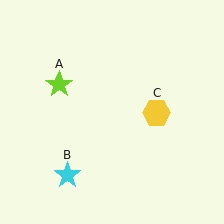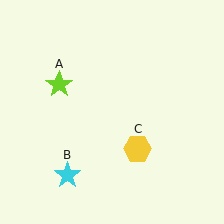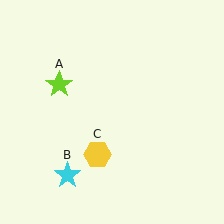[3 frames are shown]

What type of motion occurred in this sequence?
The yellow hexagon (object C) rotated clockwise around the center of the scene.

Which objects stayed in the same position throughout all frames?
Lime star (object A) and cyan star (object B) remained stationary.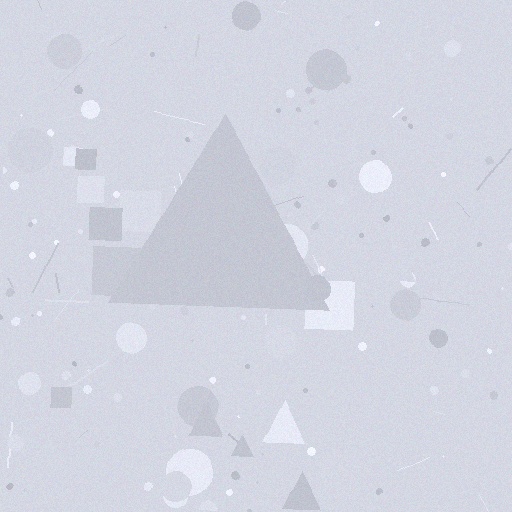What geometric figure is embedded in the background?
A triangle is embedded in the background.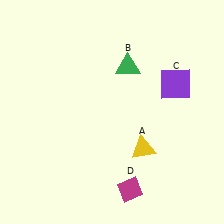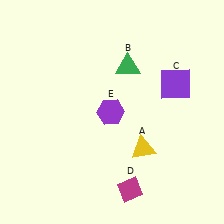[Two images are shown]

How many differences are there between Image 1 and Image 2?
There is 1 difference between the two images.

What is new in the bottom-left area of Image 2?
A purple hexagon (E) was added in the bottom-left area of Image 2.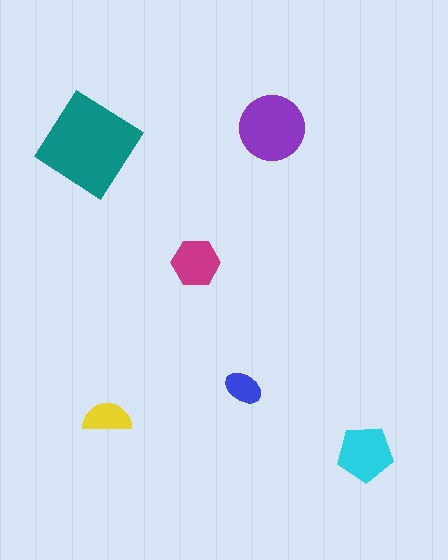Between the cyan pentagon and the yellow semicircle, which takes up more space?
The cyan pentagon.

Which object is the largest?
The teal diamond.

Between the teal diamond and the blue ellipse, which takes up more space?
The teal diamond.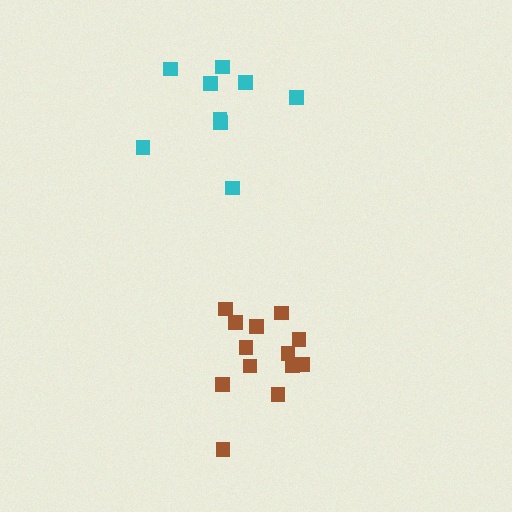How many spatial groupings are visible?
There are 2 spatial groupings.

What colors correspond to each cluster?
The clusters are colored: cyan, brown.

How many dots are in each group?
Group 1: 9 dots, Group 2: 13 dots (22 total).